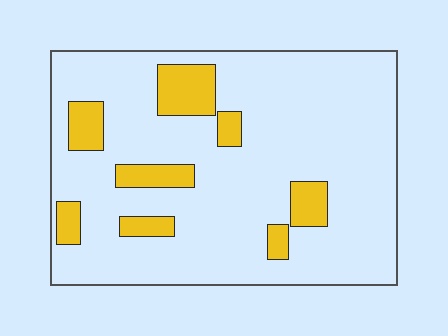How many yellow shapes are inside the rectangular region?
8.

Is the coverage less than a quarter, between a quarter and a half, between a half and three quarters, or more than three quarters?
Less than a quarter.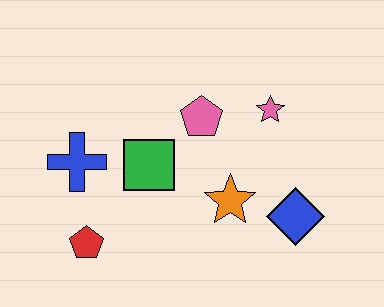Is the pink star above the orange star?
Yes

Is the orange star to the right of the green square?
Yes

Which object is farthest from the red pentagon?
The pink star is farthest from the red pentagon.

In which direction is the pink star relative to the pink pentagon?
The pink star is to the right of the pink pentagon.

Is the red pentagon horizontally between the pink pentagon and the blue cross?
Yes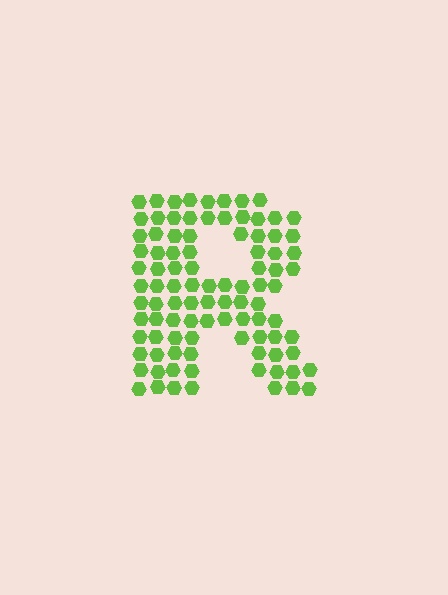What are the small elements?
The small elements are hexagons.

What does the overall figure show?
The overall figure shows the letter R.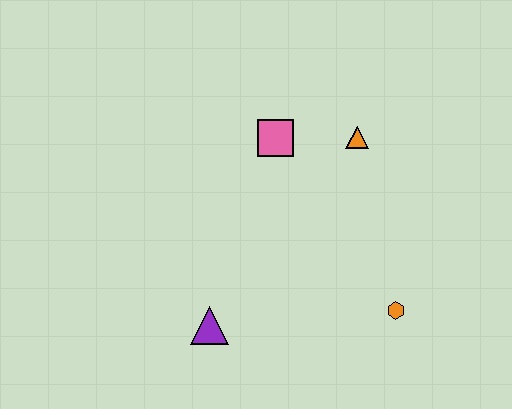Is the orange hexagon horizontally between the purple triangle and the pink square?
No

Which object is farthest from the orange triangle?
The purple triangle is farthest from the orange triangle.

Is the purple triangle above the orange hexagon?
No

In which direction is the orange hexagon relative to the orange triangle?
The orange hexagon is below the orange triangle.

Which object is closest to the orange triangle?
The pink square is closest to the orange triangle.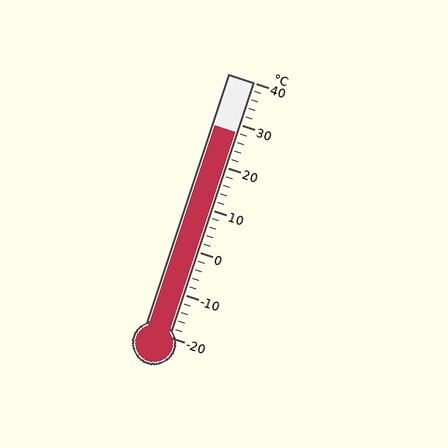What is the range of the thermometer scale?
The thermometer scale ranges from -20°C to 40°C.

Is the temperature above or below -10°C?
The temperature is above -10°C.